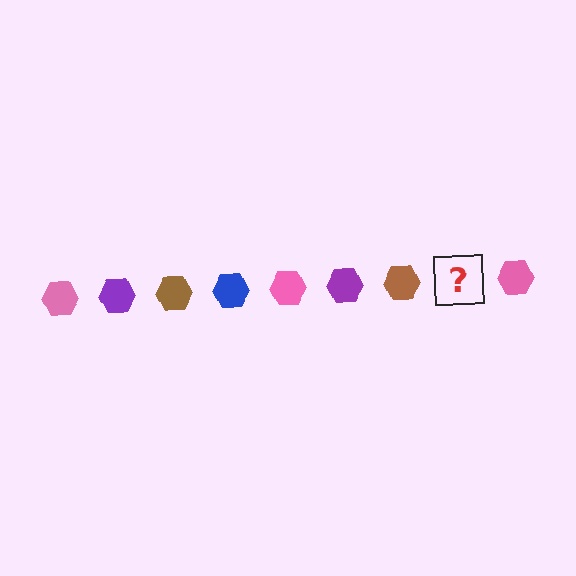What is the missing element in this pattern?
The missing element is a blue hexagon.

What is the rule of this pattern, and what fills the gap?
The rule is that the pattern cycles through pink, purple, brown, blue hexagons. The gap should be filled with a blue hexagon.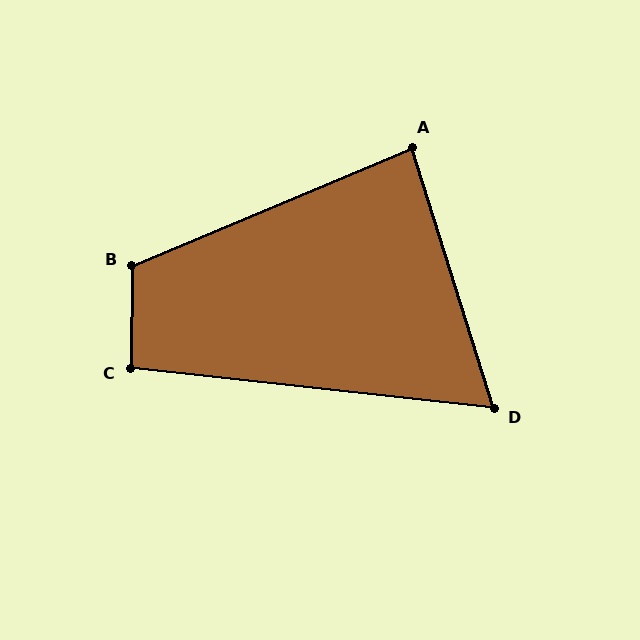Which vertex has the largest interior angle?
B, at approximately 114 degrees.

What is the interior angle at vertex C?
Approximately 95 degrees (obtuse).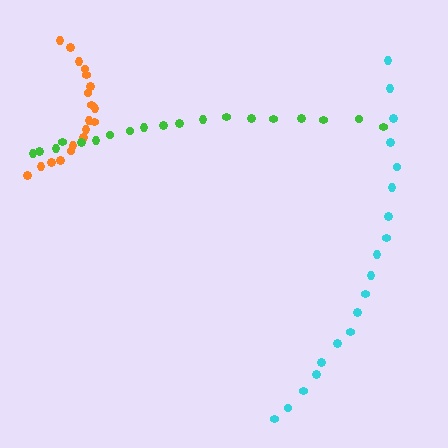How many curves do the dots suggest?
There are 3 distinct paths.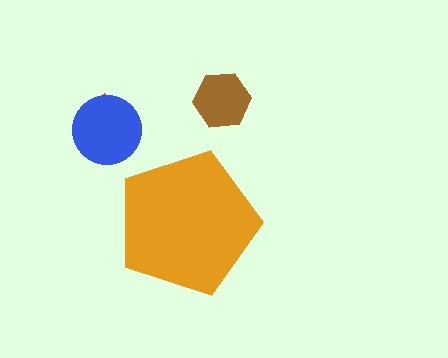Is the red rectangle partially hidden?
No, the red rectangle is fully visible.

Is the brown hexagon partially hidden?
No, the brown hexagon is fully visible.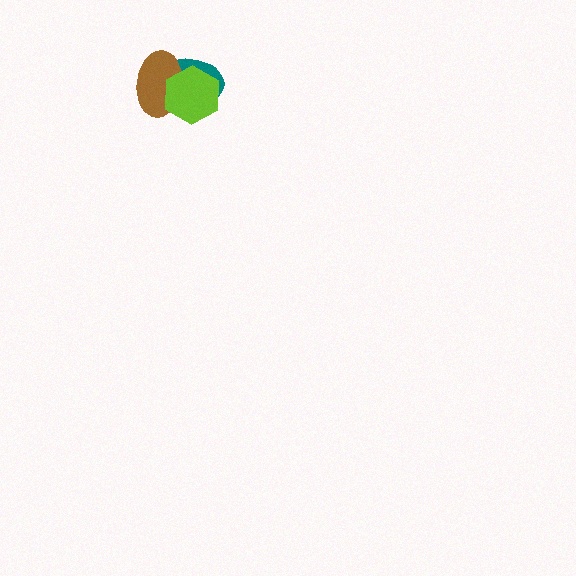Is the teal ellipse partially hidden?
Yes, it is partially covered by another shape.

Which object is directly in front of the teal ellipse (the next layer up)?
The brown ellipse is directly in front of the teal ellipse.